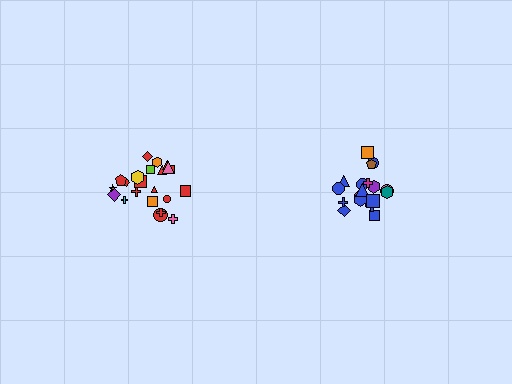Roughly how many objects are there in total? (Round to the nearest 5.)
Roughly 40 objects in total.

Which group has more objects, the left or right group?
The left group.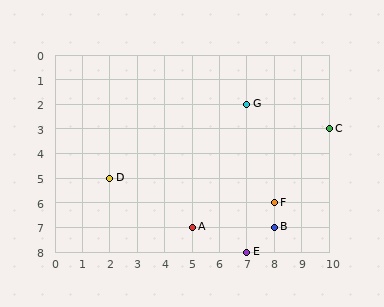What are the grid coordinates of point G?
Point G is at grid coordinates (7, 2).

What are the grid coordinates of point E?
Point E is at grid coordinates (7, 8).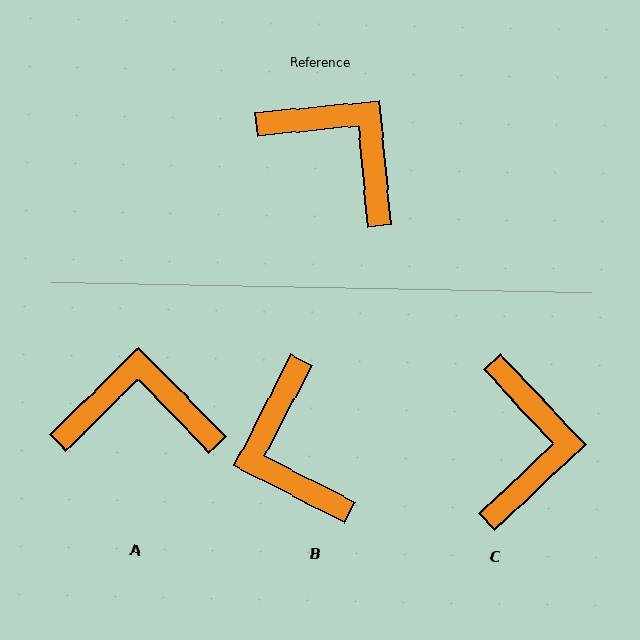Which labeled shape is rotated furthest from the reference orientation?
B, about 147 degrees away.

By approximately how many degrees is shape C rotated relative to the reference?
Approximately 52 degrees clockwise.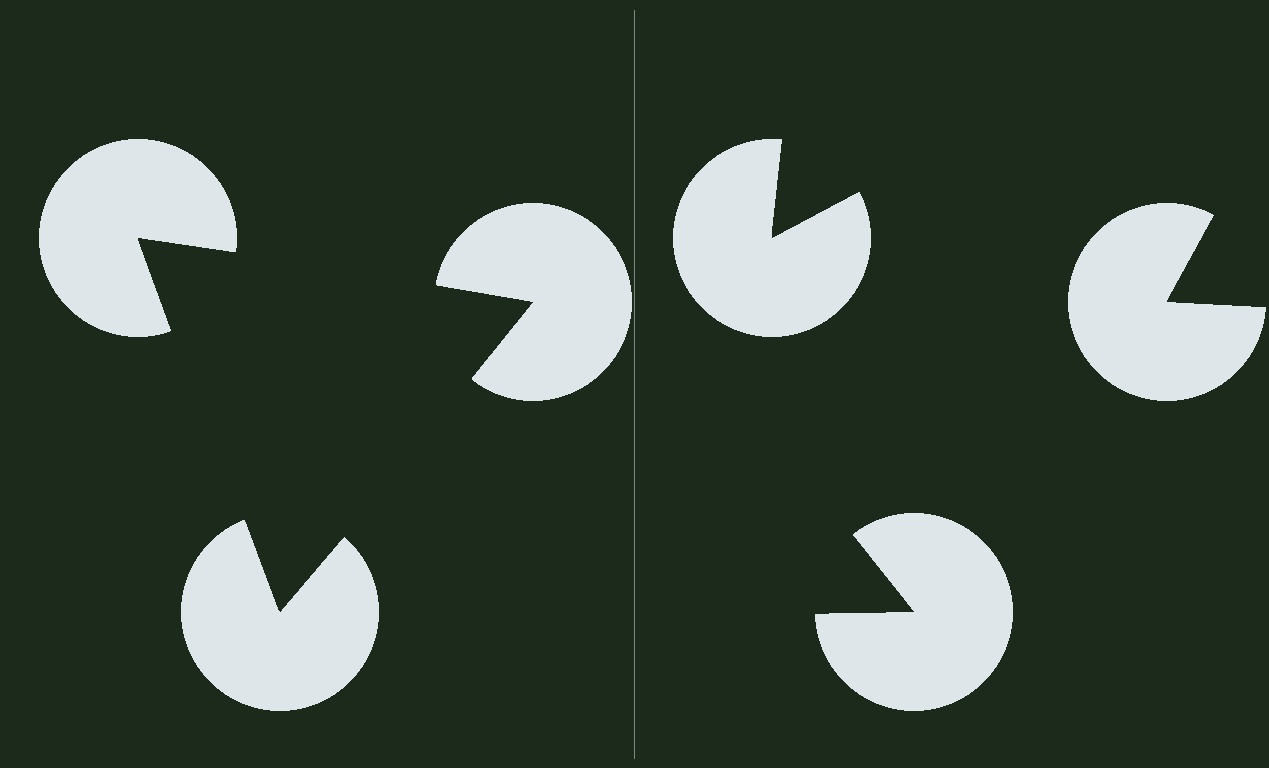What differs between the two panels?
The pac-man discs are positioned identically on both sides; only the wedge orientations differ. On the left they align to a triangle; on the right they are misaligned.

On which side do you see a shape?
An illusory triangle appears on the left side. On the right side the wedge cuts are rotated, so no coherent shape forms.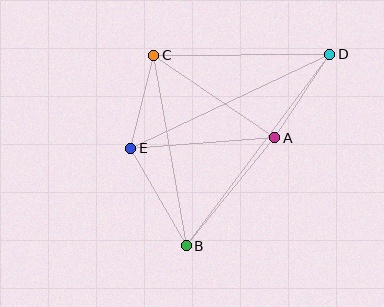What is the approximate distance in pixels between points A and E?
The distance between A and E is approximately 144 pixels.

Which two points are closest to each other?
Points C and E are closest to each other.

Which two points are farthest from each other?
Points B and D are farthest from each other.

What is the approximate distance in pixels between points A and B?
The distance between A and B is approximately 140 pixels.